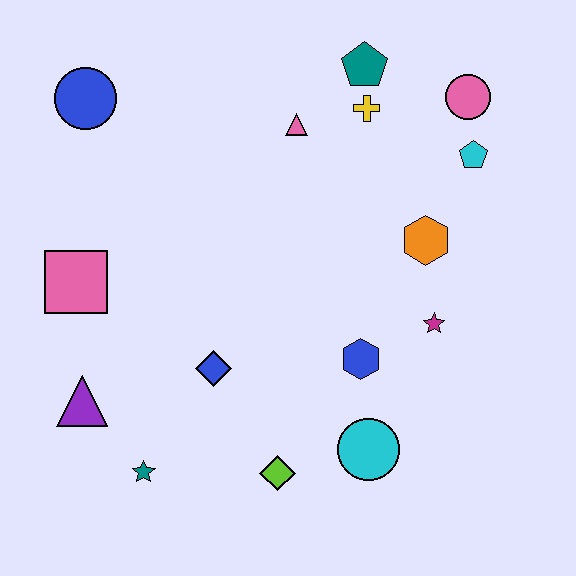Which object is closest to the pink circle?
The cyan pentagon is closest to the pink circle.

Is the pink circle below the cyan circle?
No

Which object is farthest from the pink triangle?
The teal star is farthest from the pink triangle.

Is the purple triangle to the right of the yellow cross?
No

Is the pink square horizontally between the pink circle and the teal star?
No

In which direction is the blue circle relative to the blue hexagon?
The blue circle is to the left of the blue hexagon.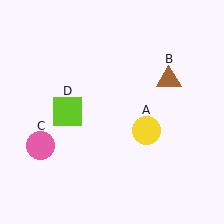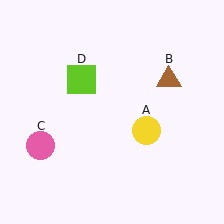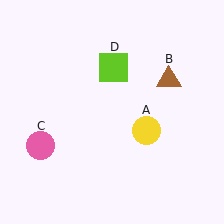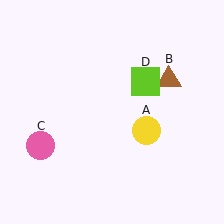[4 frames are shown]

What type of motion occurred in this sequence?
The lime square (object D) rotated clockwise around the center of the scene.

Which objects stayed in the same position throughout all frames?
Yellow circle (object A) and brown triangle (object B) and pink circle (object C) remained stationary.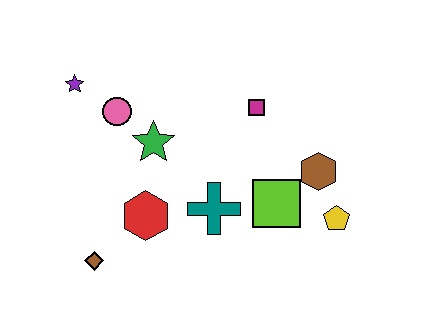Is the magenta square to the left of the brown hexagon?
Yes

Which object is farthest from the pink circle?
The yellow pentagon is farthest from the pink circle.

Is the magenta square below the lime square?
No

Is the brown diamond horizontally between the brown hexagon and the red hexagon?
No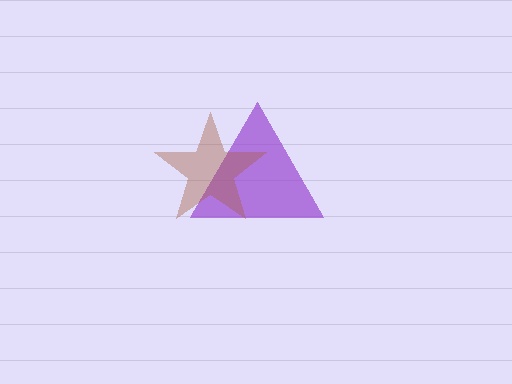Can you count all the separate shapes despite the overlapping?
Yes, there are 2 separate shapes.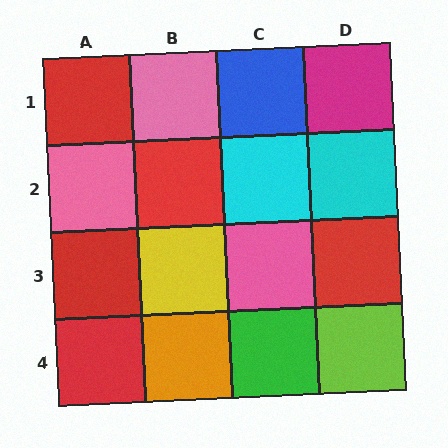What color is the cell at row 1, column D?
Magenta.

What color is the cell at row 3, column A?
Red.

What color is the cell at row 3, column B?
Yellow.